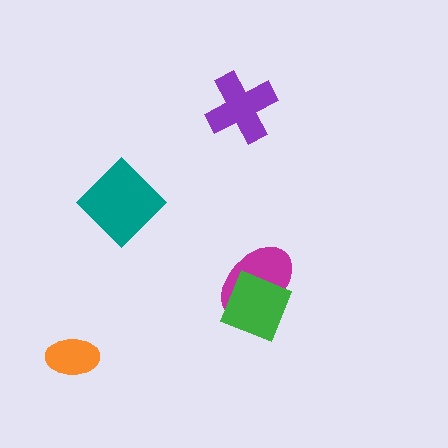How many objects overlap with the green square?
1 object overlaps with the green square.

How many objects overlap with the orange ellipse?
0 objects overlap with the orange ellipse.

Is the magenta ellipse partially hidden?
Yes, it is partially covered by another shape.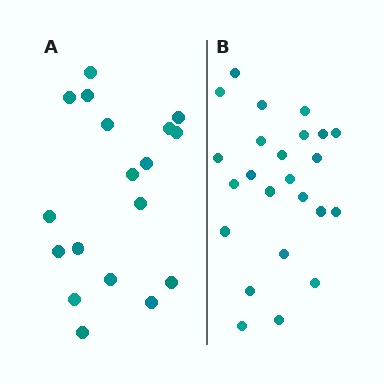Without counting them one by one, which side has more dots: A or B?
Region B (the right region) has more dots.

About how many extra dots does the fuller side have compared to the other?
Region B has about 6 more dots than region A.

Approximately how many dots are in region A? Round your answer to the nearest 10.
About 20 dots. (The exact count is 18, which rounds to 20.)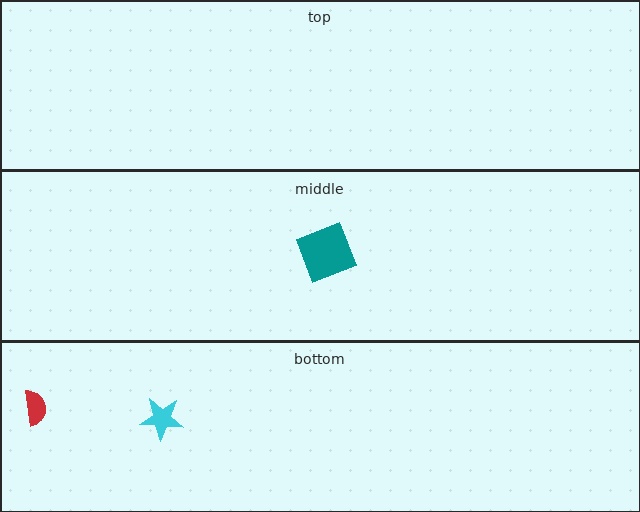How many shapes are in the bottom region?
2.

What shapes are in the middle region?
The teal square.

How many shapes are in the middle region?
1.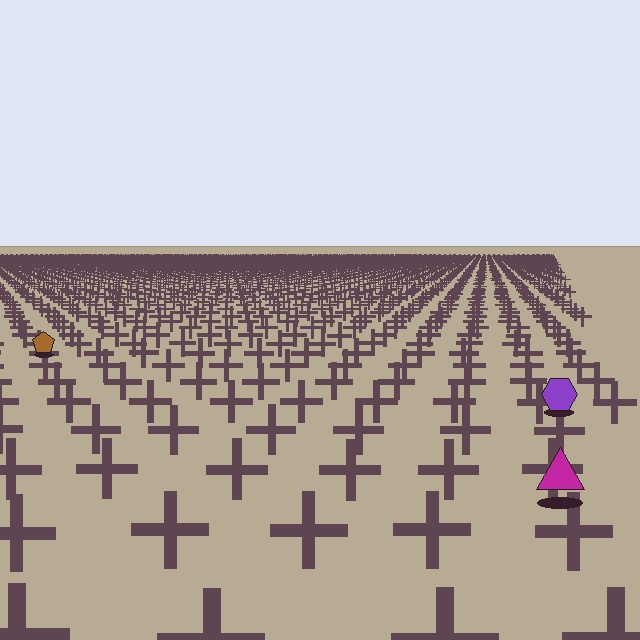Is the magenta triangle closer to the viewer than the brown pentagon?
Yes. The magenta triangle is closer — you can tell from the texture gradient: the ground texture is coarser near it.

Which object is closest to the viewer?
The magenta triangle is closest. The texture marks near it are larger and more spread out.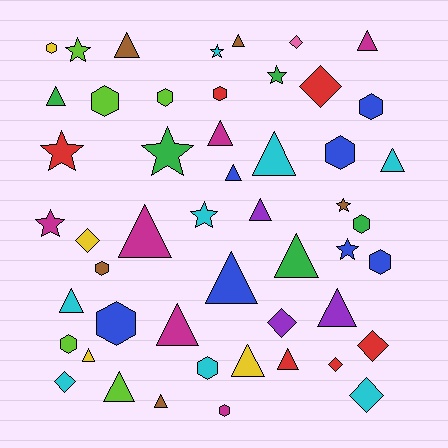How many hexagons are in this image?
There are 13 hexagons.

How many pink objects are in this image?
There is 1 pink object.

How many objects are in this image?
There are 50 objects.